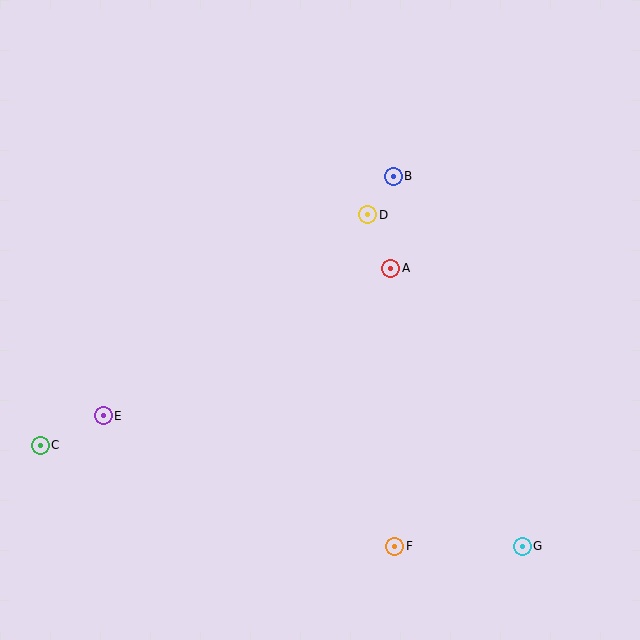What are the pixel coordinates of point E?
Point E is at (103, 416).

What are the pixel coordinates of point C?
Point C is at (40, 445).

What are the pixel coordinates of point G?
Point G is at (522, 546).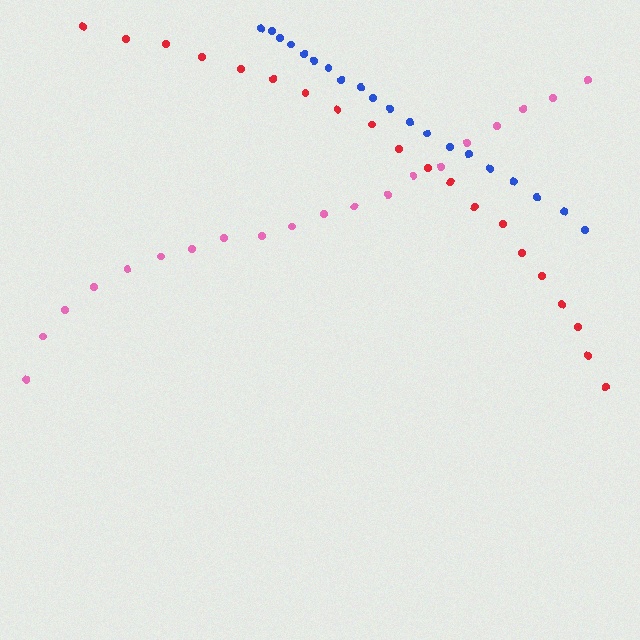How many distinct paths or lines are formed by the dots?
There are 3 distinct paths.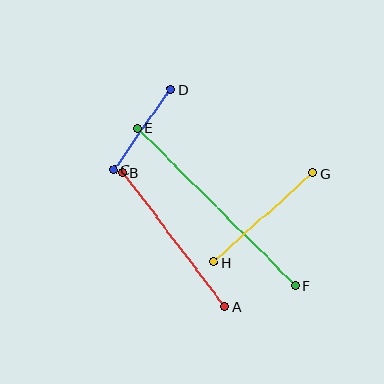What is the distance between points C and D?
The distance is approximately 98 pixels.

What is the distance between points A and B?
The distance is approximately 169 pixels.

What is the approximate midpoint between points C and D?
The midpoint is at approximately (142, 130) pixels.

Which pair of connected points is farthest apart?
Points E and F are farthest apart.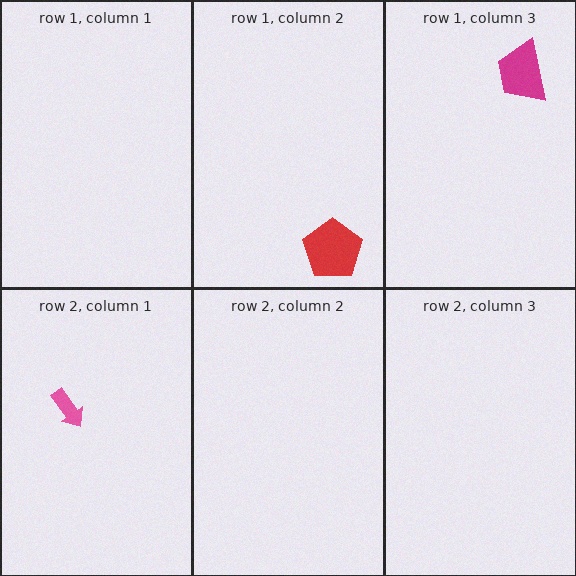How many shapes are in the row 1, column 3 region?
1.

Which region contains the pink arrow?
The row 2, column 1 region.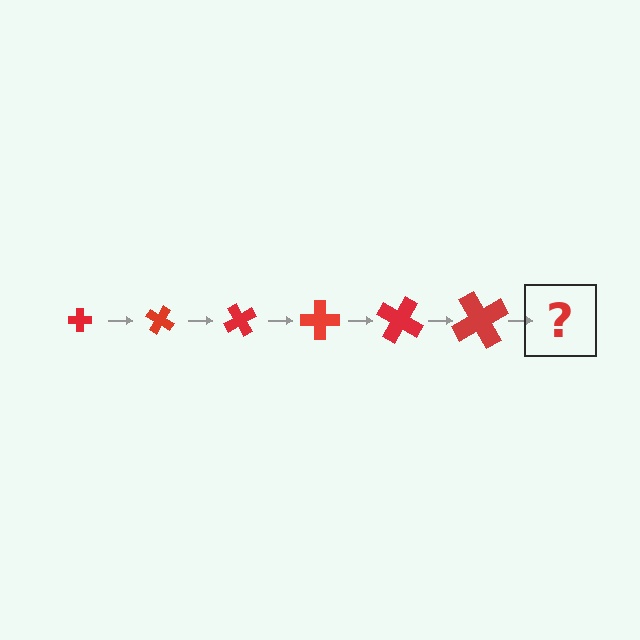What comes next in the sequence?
The next element should be a cross, larger than the previous one and rotated 180 degrees from the start.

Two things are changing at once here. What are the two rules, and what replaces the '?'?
The two rules are that the cross grows larger each step and it rotates 30 degrees each step. The '?' should be a cross, larger than the previous one and rotated 180 degrees from the start.